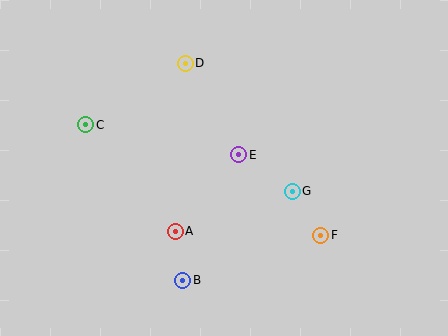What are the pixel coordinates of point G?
Point G is at (292, 191).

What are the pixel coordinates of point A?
Point A is at (175, 231).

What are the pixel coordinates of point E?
Point E is at (239, 155).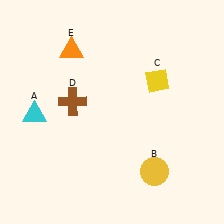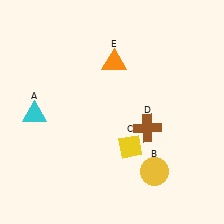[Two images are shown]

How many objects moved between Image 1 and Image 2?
3 objects moved between the two images.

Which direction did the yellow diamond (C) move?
The yellow diamond (C) moved down.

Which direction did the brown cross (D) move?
The brown cross (D) moved right.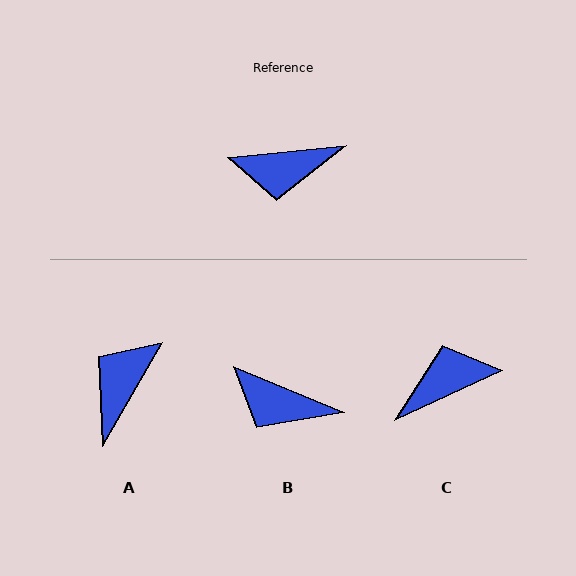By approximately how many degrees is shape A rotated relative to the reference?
Approximately 125 degrees clockwise.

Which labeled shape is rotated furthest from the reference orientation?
C, about 161 degrees away.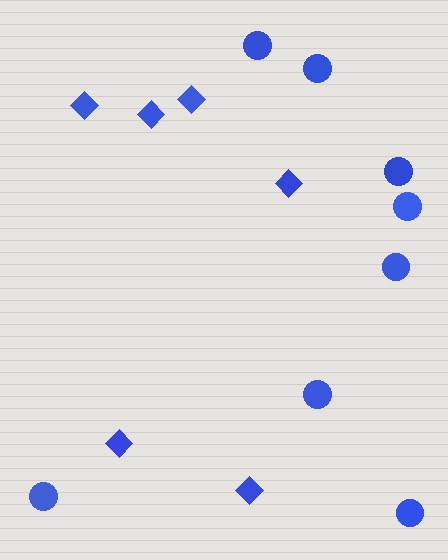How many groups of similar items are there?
There are 2 groups: one group of circles (8) and one group of diamonds (6).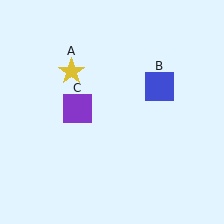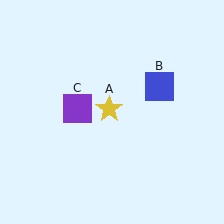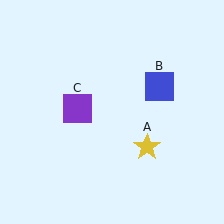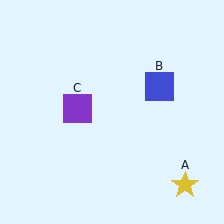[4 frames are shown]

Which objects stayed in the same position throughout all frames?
Blue square (object B) and purple square (object C) remained stationary.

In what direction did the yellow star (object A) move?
The yellow star (object A) moved down and to the right.